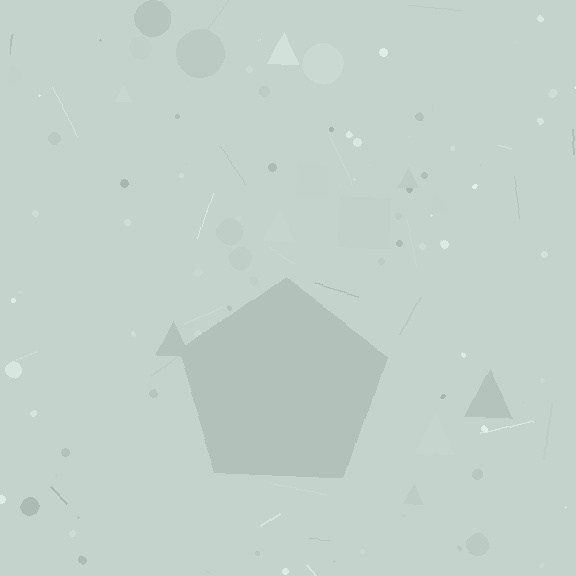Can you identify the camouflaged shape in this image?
The camouflaged shape is a pentagon.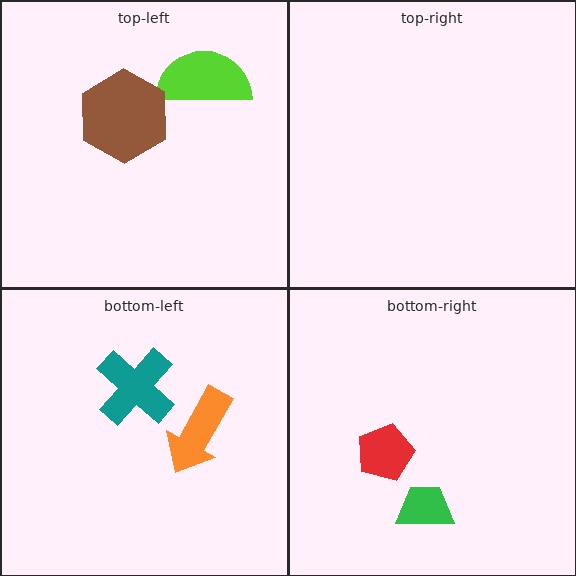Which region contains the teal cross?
The bottom-left region.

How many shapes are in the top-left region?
2.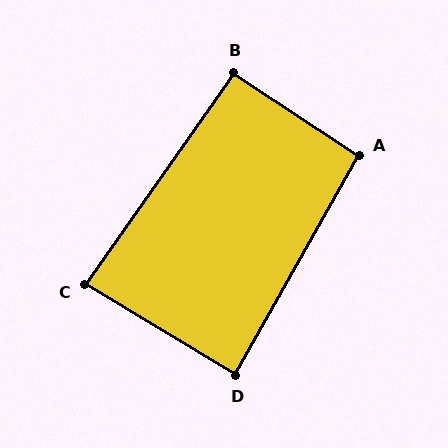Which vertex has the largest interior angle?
A, at approximately 94 degrees.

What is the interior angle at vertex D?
Approximately 88 degrees (approximately right).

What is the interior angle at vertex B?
Approximately 92 degrees (approximately right).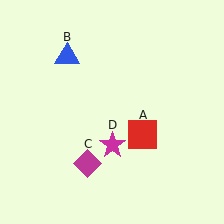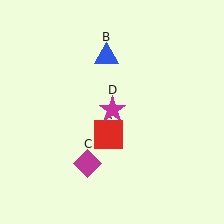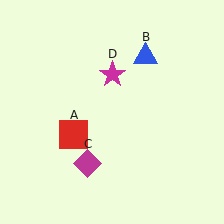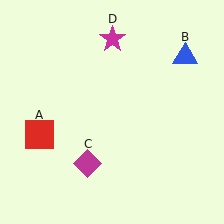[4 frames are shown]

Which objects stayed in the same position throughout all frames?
Magenta diamond (object C) remained stationary.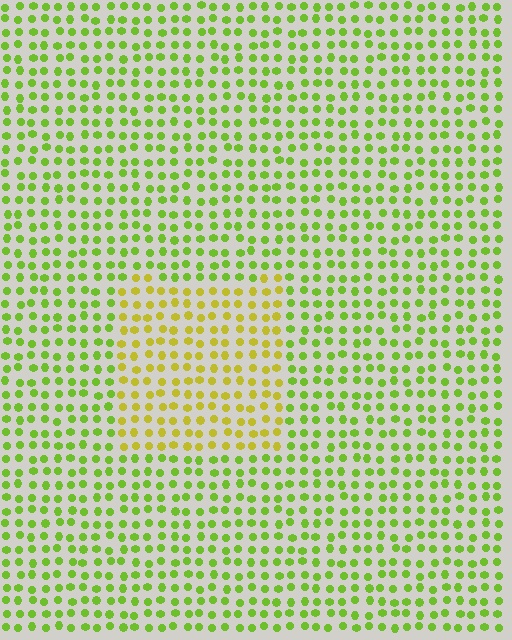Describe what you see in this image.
The image is filled with small lime elements in a uniform arrangement. A rectangle-shaped region is visible where the elements are tinted to a slightly different hue, forming a subtle color boundary.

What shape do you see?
I see a rectangle.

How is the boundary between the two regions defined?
The boundary is defined purely by a slight shift in hue (about 34 degrees). Spacing, size, and orientation are identical on both sides.